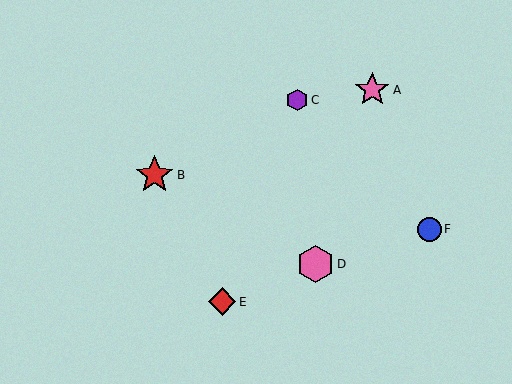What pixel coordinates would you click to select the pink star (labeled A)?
Click at (372, 90) to select the pink star A.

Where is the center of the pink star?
The center of the pink star is at (372, 90).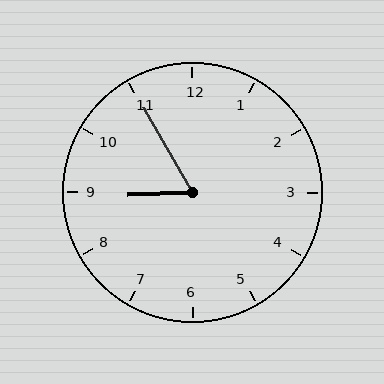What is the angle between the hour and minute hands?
Approximately 62 degrees.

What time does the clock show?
8:55.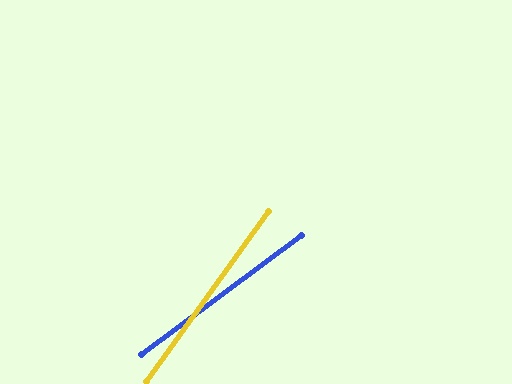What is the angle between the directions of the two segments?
Approximately 18 degrees.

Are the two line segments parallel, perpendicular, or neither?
Neither parallel nor perpendicular — they differ by about 18°.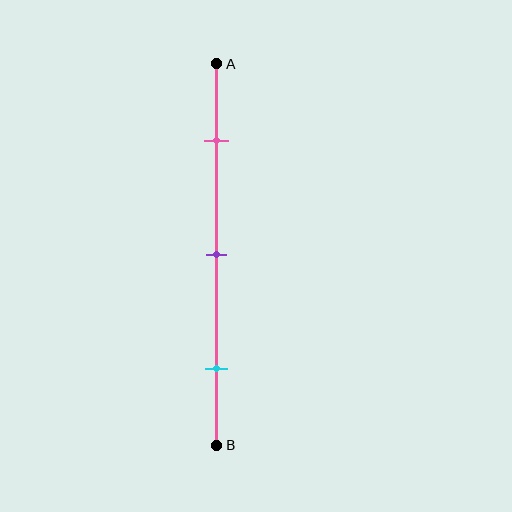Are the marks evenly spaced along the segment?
Yes, the marks are approximately evenly spaced.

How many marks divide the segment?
There are 3 marks dividing the segment.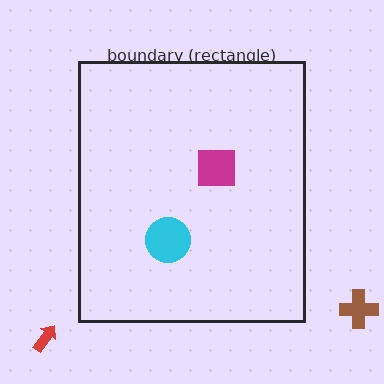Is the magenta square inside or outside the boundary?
Inside.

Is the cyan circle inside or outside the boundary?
Inside.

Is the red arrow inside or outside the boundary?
Outside.